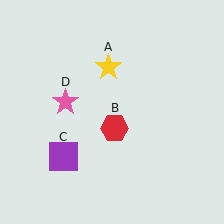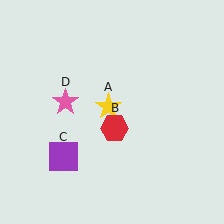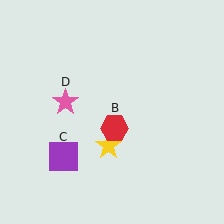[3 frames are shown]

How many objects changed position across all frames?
1 object changed position: yellow star (object A).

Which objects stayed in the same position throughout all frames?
Red hexagon (object B) and purple square (object C) and pink star (object D) remained stationary.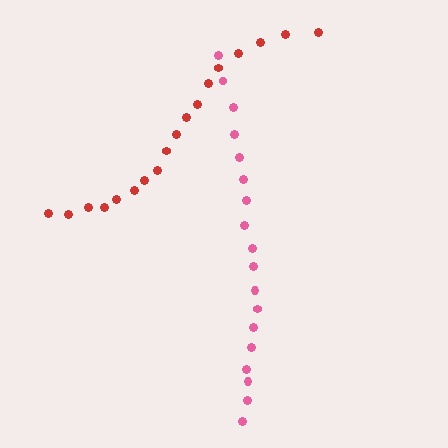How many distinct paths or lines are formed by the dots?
There are 2 distinct paths.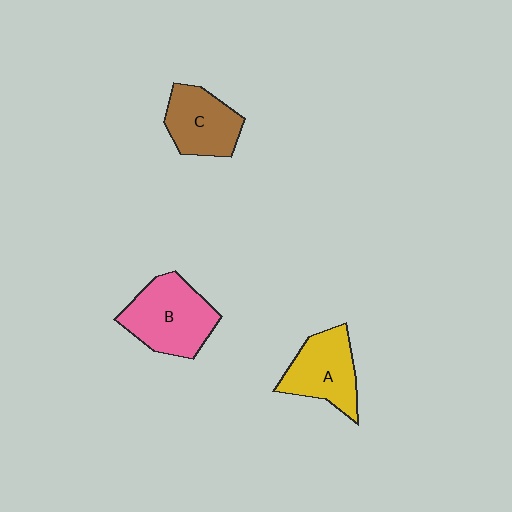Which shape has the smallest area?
Shape C (brown).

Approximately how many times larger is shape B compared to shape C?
Approximately 1.3 times.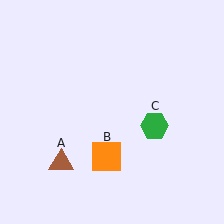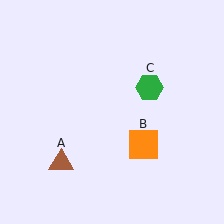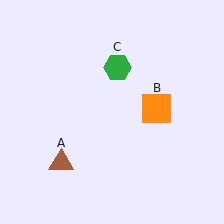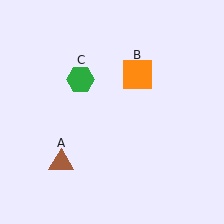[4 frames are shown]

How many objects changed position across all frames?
2 objects changed position: orange square (object B), green hexagon (object C).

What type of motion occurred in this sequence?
The orange square (object B), green hexagon (object C) rotated counterclockwise around the center of the scene.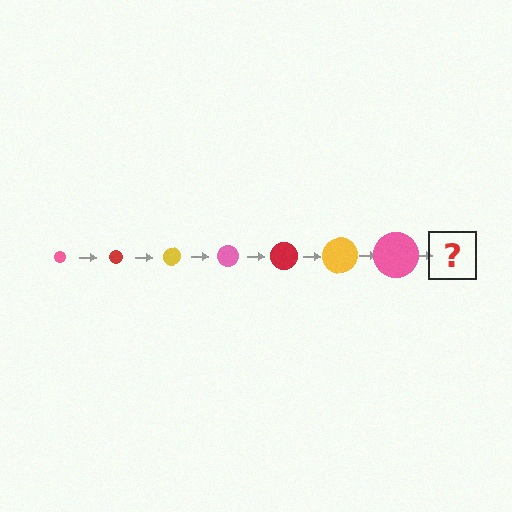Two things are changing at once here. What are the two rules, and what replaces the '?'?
The two rules are that the circle grows larger each step and the color cycles through pink, red, and yellow. The '?' should be a red circle, larger than the previous one.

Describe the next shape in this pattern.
It should be a red circle, larger than the previous one.